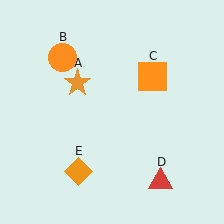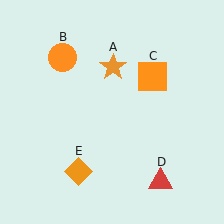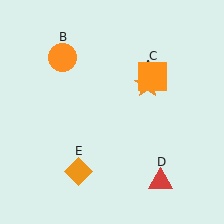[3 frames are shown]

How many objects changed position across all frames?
1 object changed position: orange star (object A).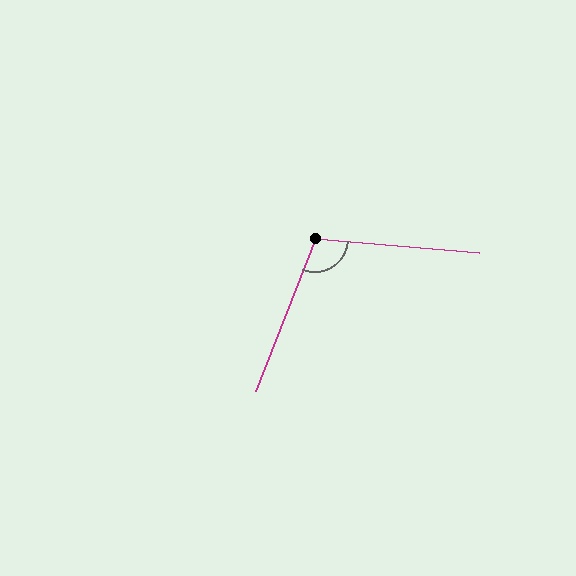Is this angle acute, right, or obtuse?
It is obtuse.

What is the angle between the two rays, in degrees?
Approximately 106 degrees.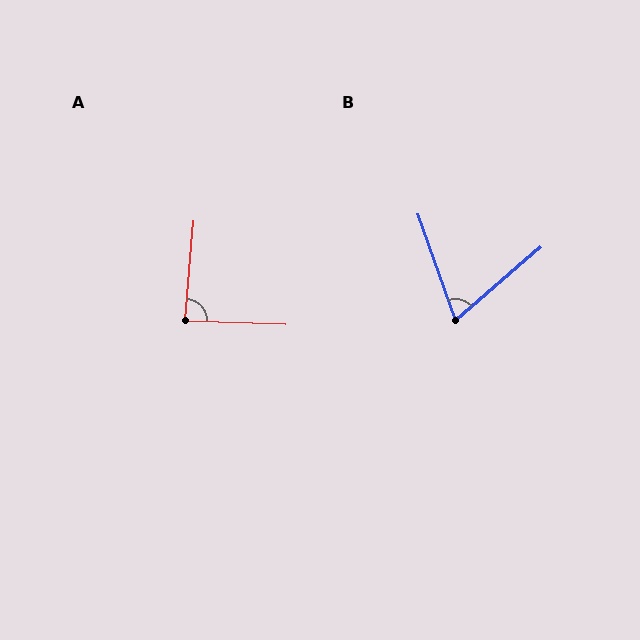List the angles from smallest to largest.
B (69°), A (87°).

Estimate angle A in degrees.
Approximately 87 degrees.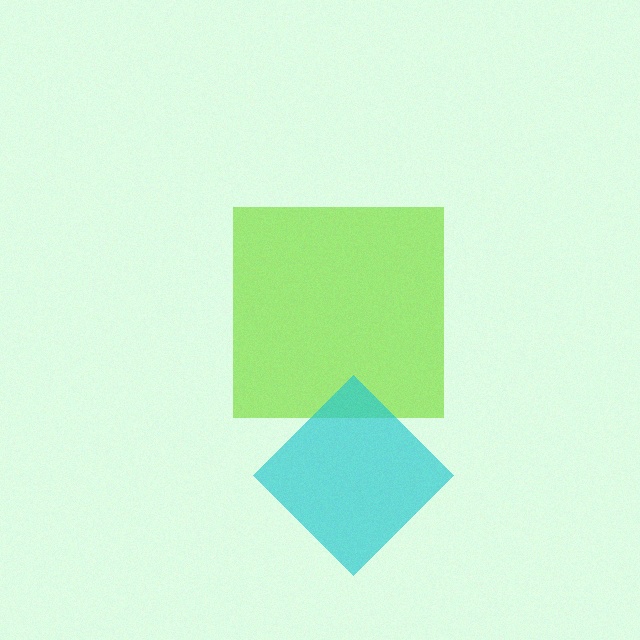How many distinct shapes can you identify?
There are 2 distinct shapes: a lime square, a cyan diamond.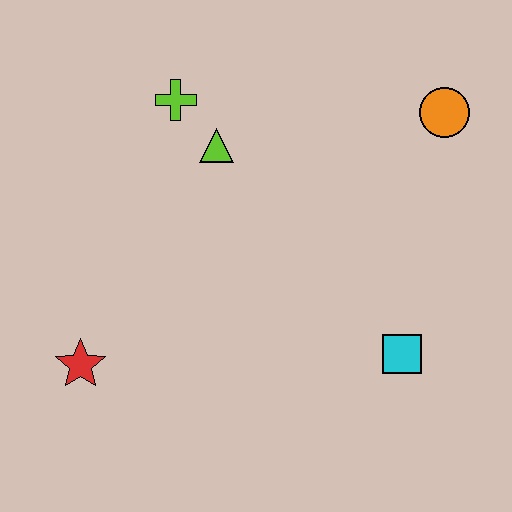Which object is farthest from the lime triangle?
The cyan square is farthest from the lime triangle.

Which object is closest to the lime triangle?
The lime cross is closest to the lime triangle.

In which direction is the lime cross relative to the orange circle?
The lime cross is to the left of the orange circle.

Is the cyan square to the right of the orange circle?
No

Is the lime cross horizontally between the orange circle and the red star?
Yes